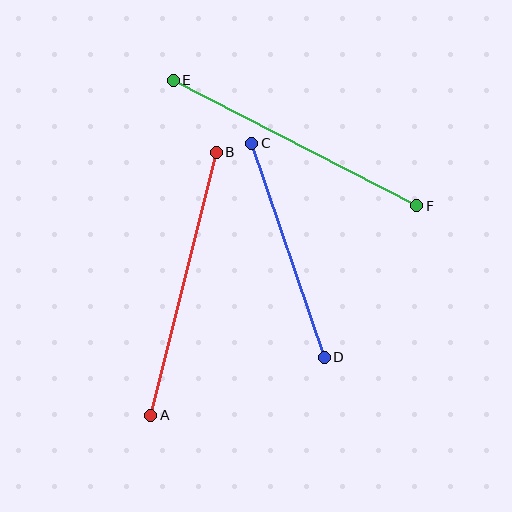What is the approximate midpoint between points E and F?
The midpoint is at approximately (295, 143) pixels.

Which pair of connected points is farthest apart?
Points E and F are farthest apart.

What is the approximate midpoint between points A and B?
The midpoint is at approximately (183, 284) pixels.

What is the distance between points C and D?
The distance is approximately 226 pixels.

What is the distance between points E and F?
The distance is approximately 274 pixels.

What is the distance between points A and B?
The distance is approximately 271 pixels.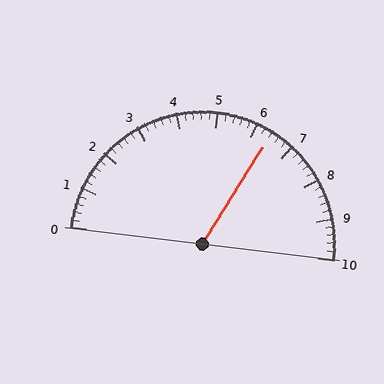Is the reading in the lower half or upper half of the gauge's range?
The reading is in the upper half of the range (0 to 10).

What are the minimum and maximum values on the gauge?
The gauge ranges from 0 to 10.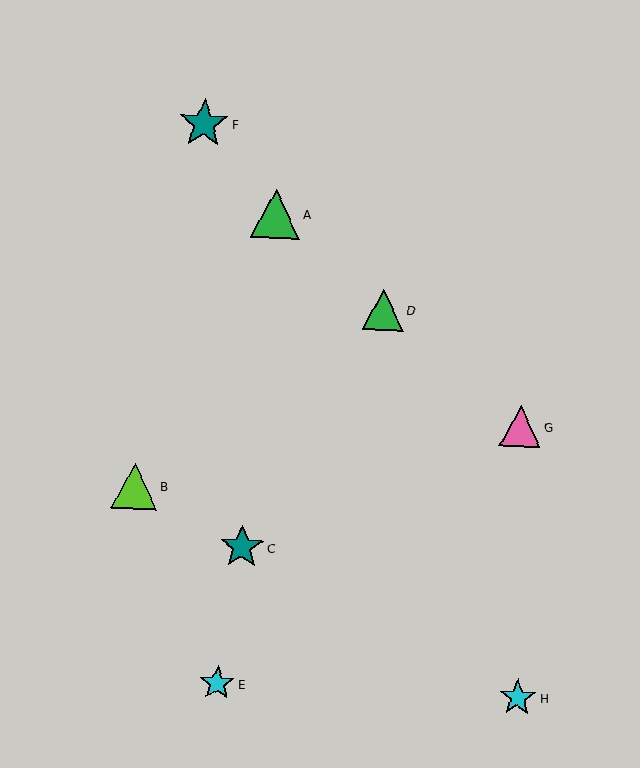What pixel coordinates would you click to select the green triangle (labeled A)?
Click at (276, 214) to select the green triangle A.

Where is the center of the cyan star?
The center of the cyan star is at (217, 683).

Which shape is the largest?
The teal star (labeled F) is the largest.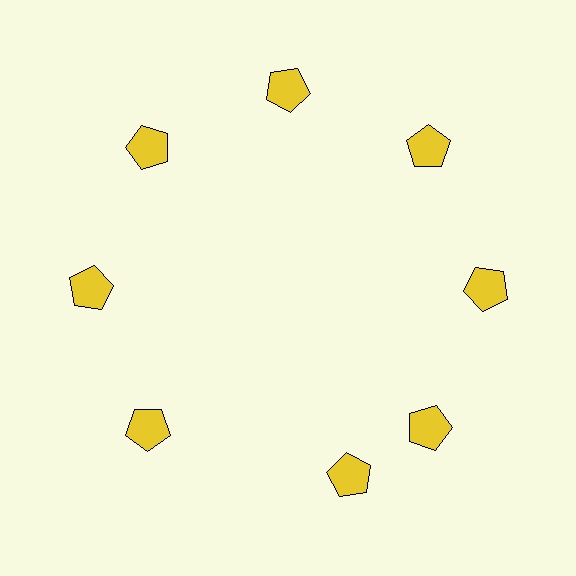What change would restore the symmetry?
The symmetry would be restored by rotating it back into even spacing with its neighbors so that all 8 pentagons sit at equal angles and equal distance from the center.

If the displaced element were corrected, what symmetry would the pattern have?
It would have 8-fold rotational symmetry — the pattern would map onto itself every 45 degrees.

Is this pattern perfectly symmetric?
No. The 8 yellow pentagons are arranged in a ring, but one element near the 6 o'clock position is rotated out of alignment along the ring, breaking the 8-fold rotational symmetry.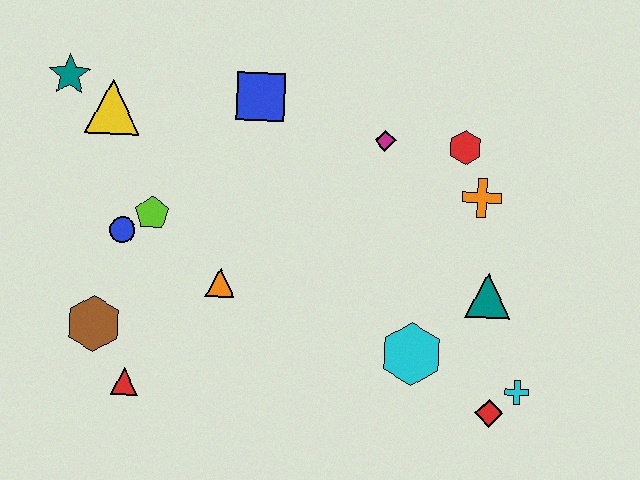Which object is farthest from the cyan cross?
The teal star is farthest from the cyan cross.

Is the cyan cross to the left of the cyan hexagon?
No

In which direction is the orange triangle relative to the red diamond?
The orange triangle is to the left of the red diamond.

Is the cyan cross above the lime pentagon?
No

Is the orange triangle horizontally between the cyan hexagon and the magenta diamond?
No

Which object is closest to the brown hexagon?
The red triangle is closest to the brown hexagon.